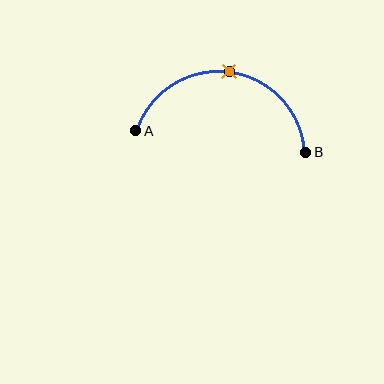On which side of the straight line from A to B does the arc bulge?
The arc bulges above the straight line connecting A and B.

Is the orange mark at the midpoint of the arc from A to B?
Yes. The orange mark lies on the arc at equal arc-length from both A and B — it is the arc midpoint.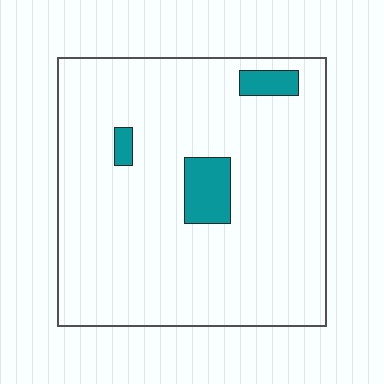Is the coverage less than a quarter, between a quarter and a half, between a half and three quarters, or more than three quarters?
Less than a quarter.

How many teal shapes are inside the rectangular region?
3.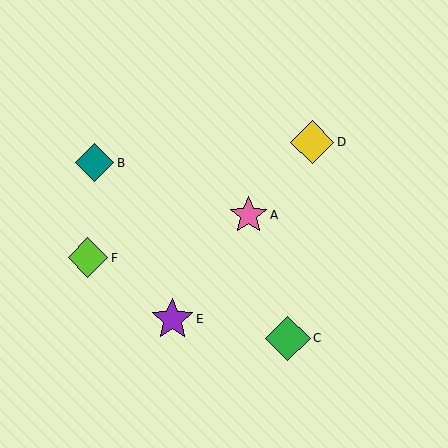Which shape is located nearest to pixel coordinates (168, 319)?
The purple star (labeled E) at (172, 319) is nearest to that location.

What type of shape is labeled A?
Shape A is a pink star.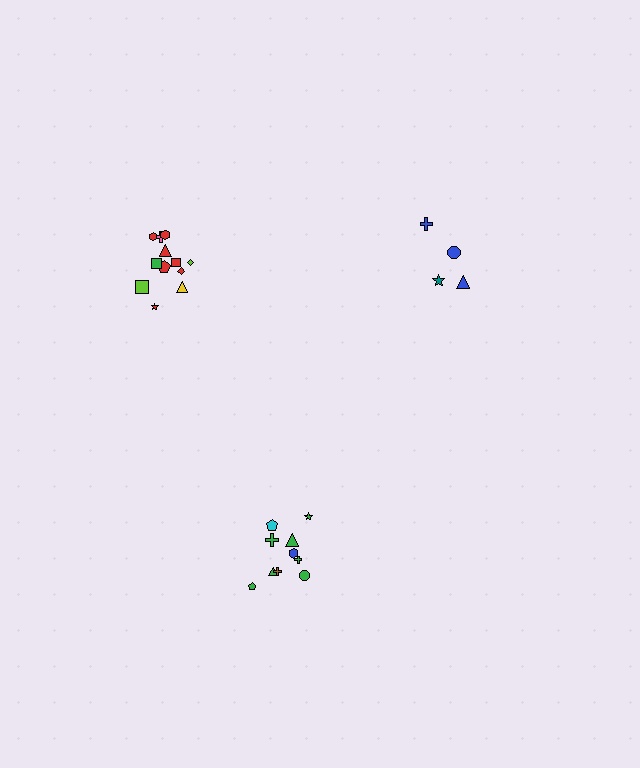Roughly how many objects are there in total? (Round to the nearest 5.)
Roughly 25 objects in total.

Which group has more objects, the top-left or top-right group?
The top-left group.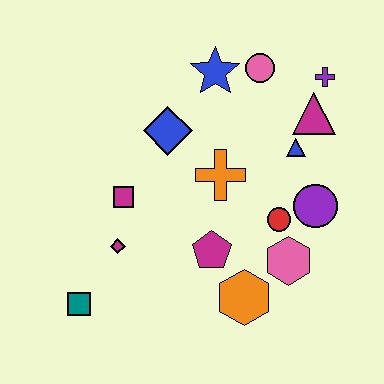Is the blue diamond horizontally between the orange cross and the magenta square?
Yes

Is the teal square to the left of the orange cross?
Yes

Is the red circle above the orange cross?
No